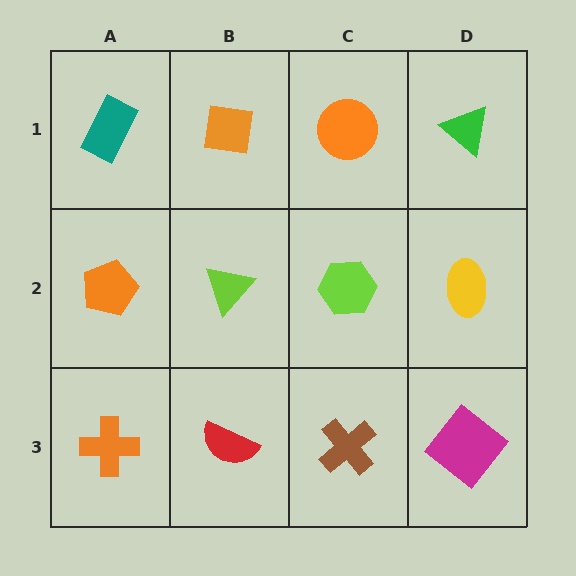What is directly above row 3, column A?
An orange pentagon.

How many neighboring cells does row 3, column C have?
3.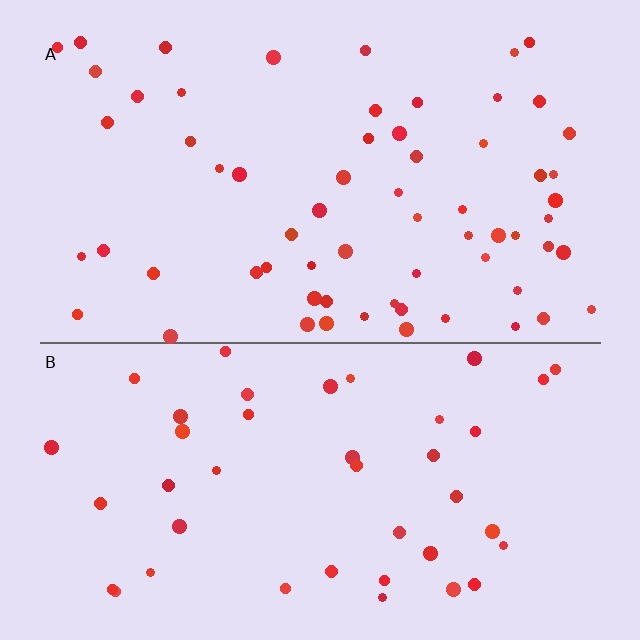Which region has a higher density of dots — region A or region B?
A (the top).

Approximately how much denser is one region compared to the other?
Approximately 1.5× — region A over region B.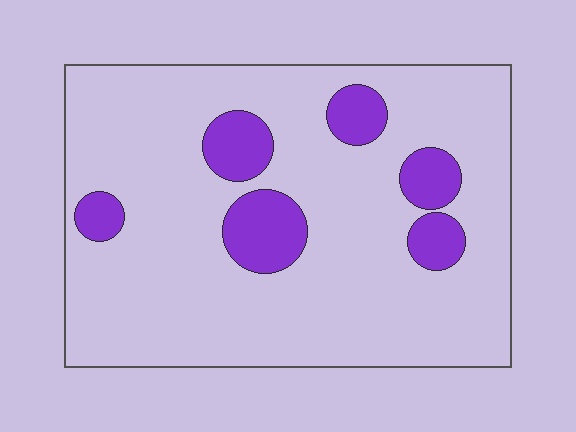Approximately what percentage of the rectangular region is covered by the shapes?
Approximately 15%.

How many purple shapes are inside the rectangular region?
6.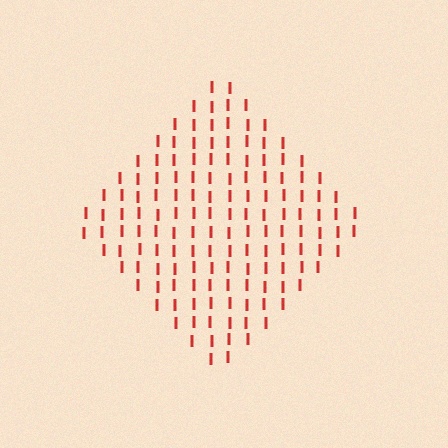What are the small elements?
The small elements are letter I's.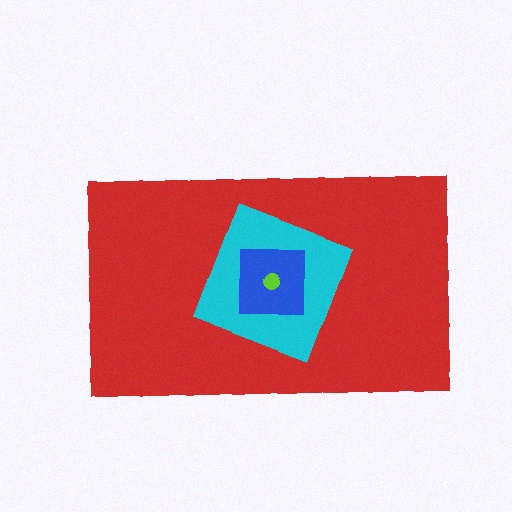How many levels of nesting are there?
4.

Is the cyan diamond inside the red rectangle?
Yes.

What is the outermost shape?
The red rectangle.